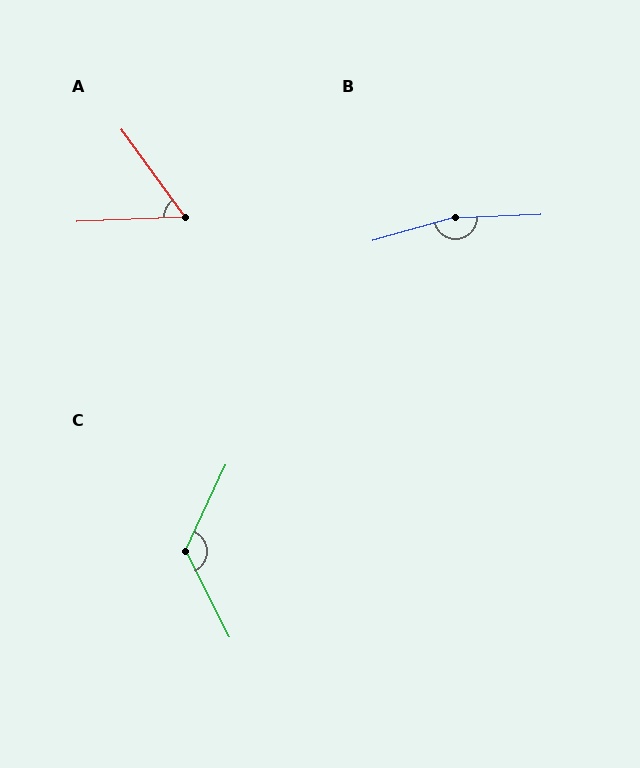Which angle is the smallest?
A, at approximately 56 degrees.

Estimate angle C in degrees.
Approximately 128 degrees.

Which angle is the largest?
B, at approximately 166 degrees.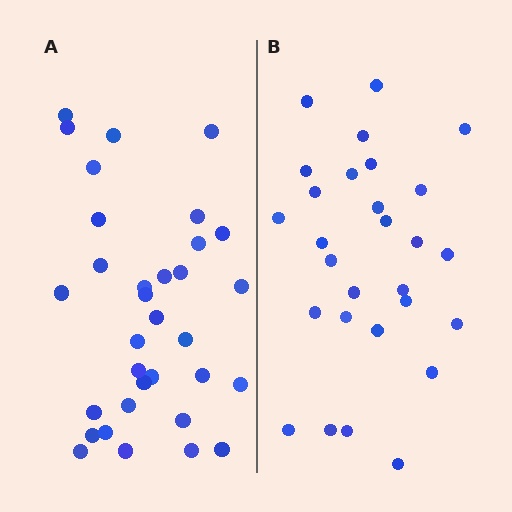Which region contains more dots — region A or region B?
Region A (the left region) has more dots.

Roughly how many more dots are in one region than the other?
Region A has about 5 more dots than region B.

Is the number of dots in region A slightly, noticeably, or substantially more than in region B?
Region A has only slightly more — the two regions are fairly close. The ratio is roughly 1.2 to 1.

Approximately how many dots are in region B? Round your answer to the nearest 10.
About 30 dots. (The exact count is 28, which rounds to 30.)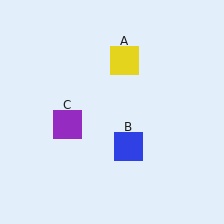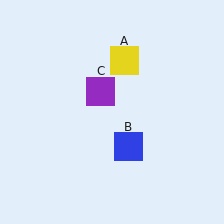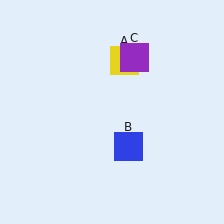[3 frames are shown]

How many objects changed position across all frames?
1 object changed position: purple square (object C).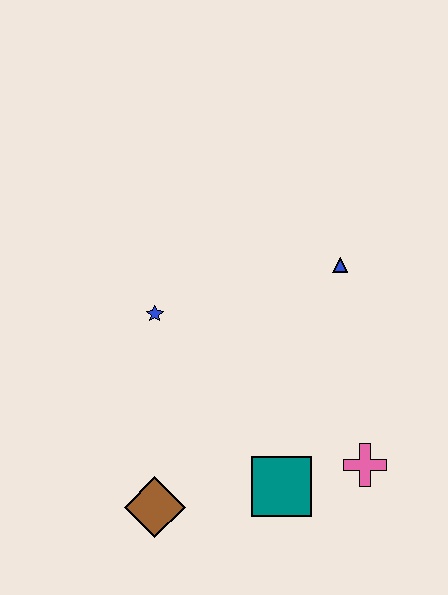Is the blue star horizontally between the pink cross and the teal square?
No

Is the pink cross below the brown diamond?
No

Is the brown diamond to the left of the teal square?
Yes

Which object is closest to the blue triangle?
The blue star is closest to the blue triangle.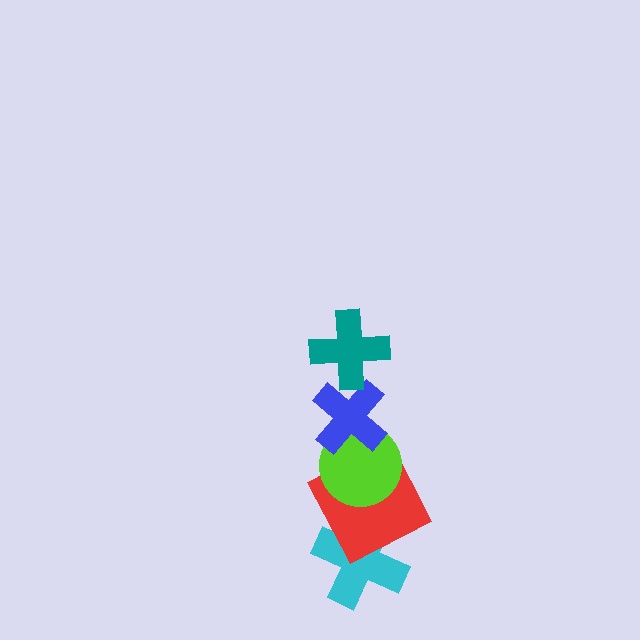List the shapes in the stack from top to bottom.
From top to bottom: the teal cross, the blue cross, the lime circle, the red square, the cyan cross.